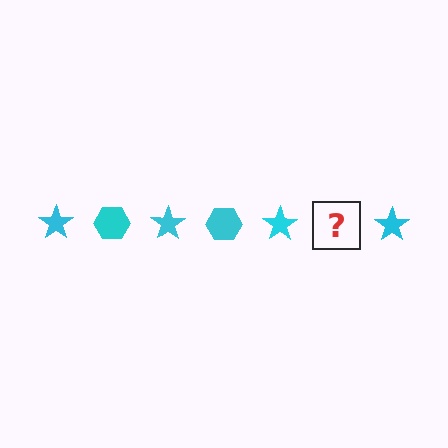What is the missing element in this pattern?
The missing element is a cyan hexagon.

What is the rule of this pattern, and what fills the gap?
The rule is that the pattern cycles through star, hexagon shapes in cyan. The gap should be filled with a cyan hexagon.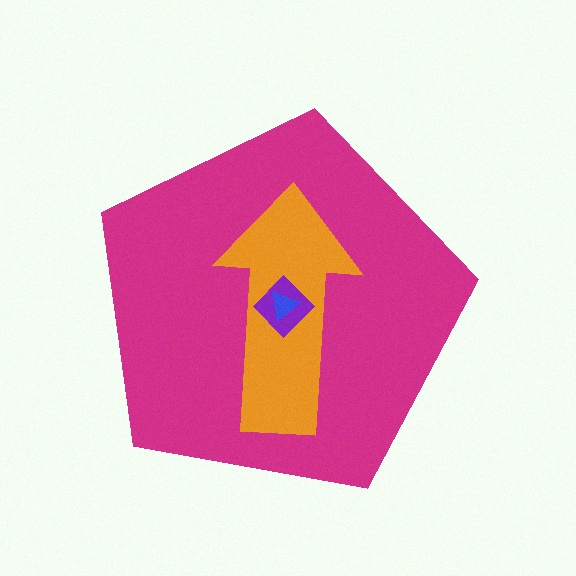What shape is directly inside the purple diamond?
The blue triangle.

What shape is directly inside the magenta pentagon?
The orange arrow.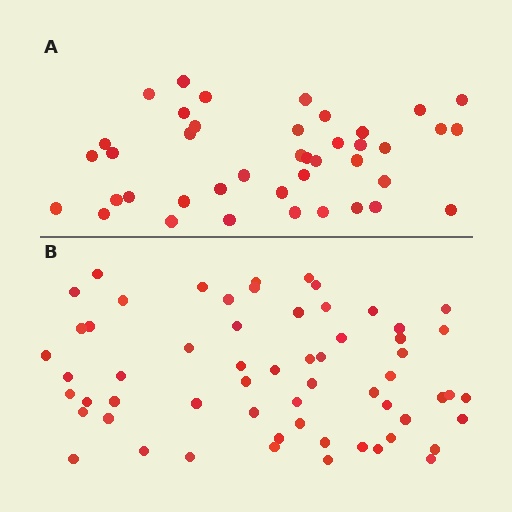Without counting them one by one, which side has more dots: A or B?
Region B (the bottom region) has more dots.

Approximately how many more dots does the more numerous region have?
Region B has approximately 20 more dots than region A.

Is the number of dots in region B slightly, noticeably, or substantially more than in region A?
Region B has substantially more. The ratio is roughly 1.5 to 1.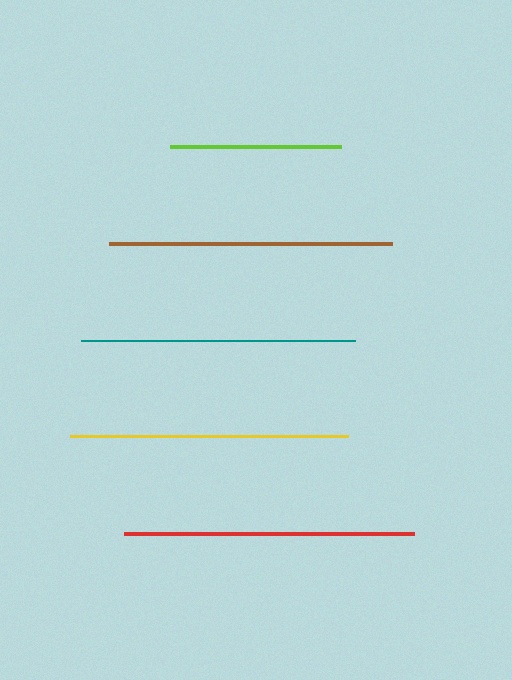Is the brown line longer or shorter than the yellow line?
The brown line is longer than the yellow line.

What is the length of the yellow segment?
The yellow segment is approximately 277 pixels long.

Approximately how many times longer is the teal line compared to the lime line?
The teal line is approximately 1.6 times the length of the lime line.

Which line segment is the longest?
The red line is the longest at approximately 290 pixels.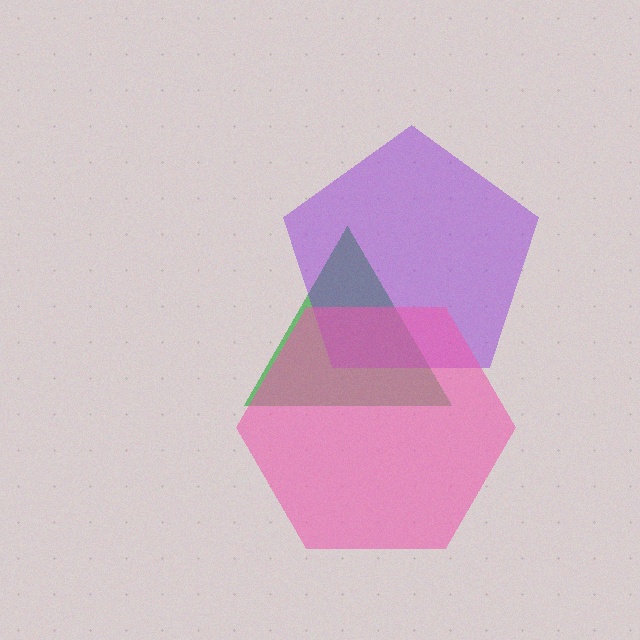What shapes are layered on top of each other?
The layered shapes are: a green triangle, a purple pentagon, a pink hexagon.